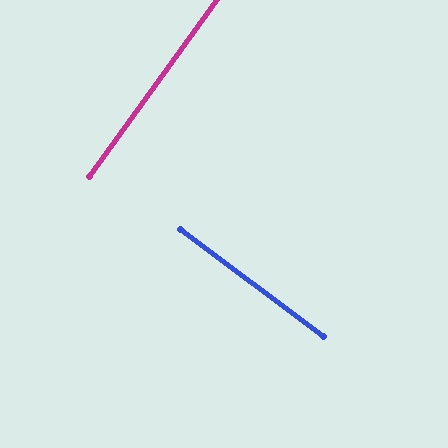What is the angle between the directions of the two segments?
Approximately 89 degrees.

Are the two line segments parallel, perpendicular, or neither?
Perpendicular — they meet at approximately 89°.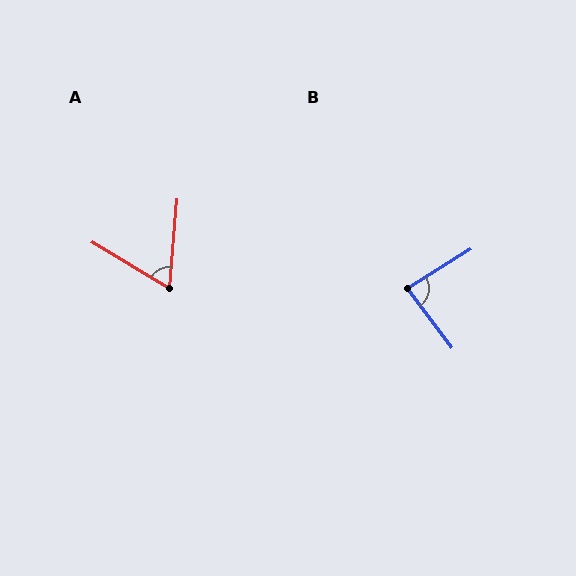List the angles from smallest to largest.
A (64°), B (85°).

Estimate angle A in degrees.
Approximately 64 degrees.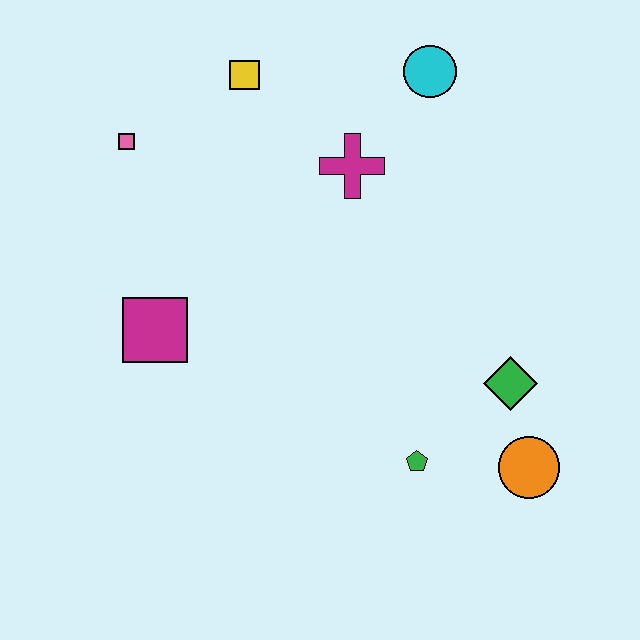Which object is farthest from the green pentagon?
The pink square is farthest from the green pentagon.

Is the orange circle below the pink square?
Yes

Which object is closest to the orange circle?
The green diamond is closest to the orange circle.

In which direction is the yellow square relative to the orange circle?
The yellow square is above the orange circle.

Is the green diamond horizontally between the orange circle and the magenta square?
Yes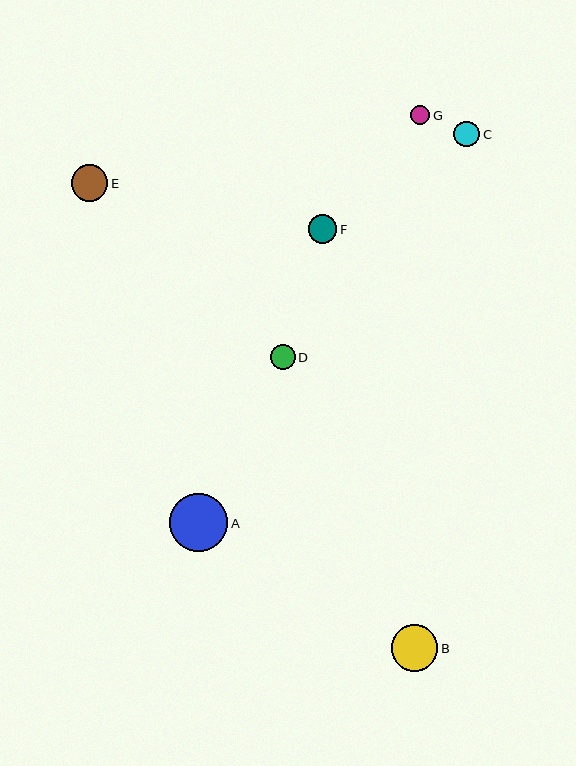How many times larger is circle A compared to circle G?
Circle A is approximately 3.0 times the size of circle G.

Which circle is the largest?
Circle A is the largest with a size of approximately 58 pixels.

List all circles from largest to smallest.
From largest to smallest: A, B, E, F, C, D, G.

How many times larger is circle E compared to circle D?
Circle E is approximately 1.5 times the size of circle D.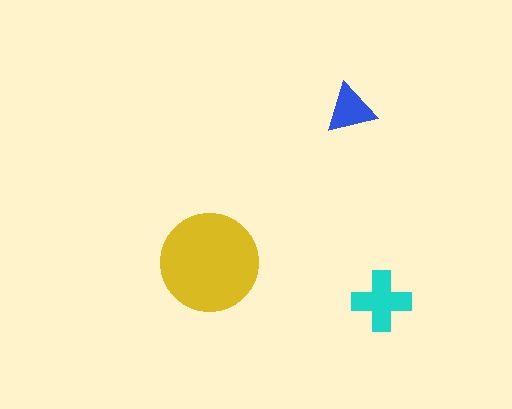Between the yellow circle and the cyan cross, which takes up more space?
The yellow circle.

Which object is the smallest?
The blue triangle.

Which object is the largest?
The yellow circle.